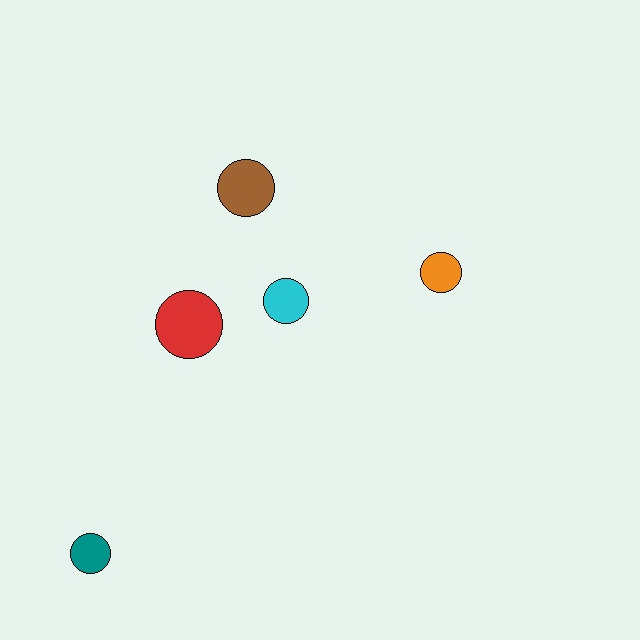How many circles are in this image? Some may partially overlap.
There are 5 circles.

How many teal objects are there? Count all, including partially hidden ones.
There is 1 teal object.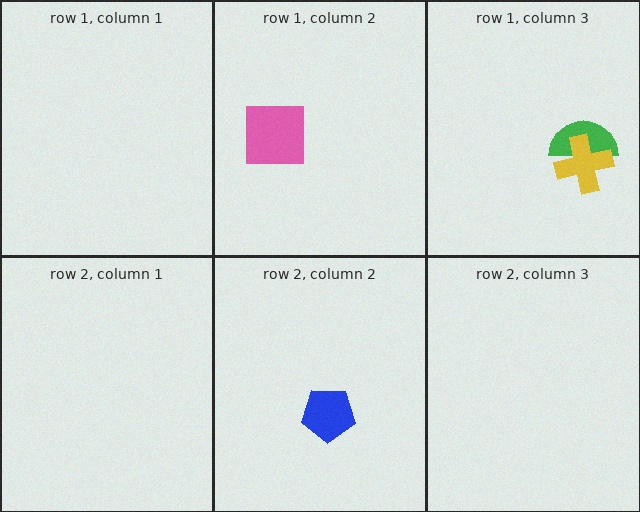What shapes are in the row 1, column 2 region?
The pink square.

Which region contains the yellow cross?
The row 1, column 3 region.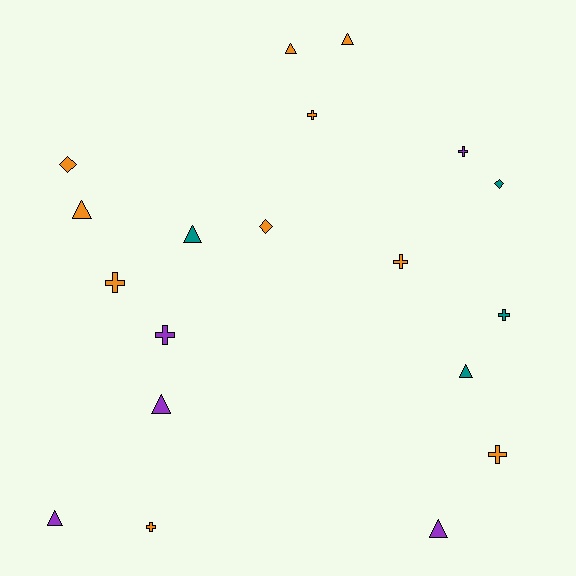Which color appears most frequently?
Orange, with 10 objects.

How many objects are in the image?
There are 19 objects.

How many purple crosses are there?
There are 2 purple crosses.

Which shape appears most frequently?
Cross, with 8 objects.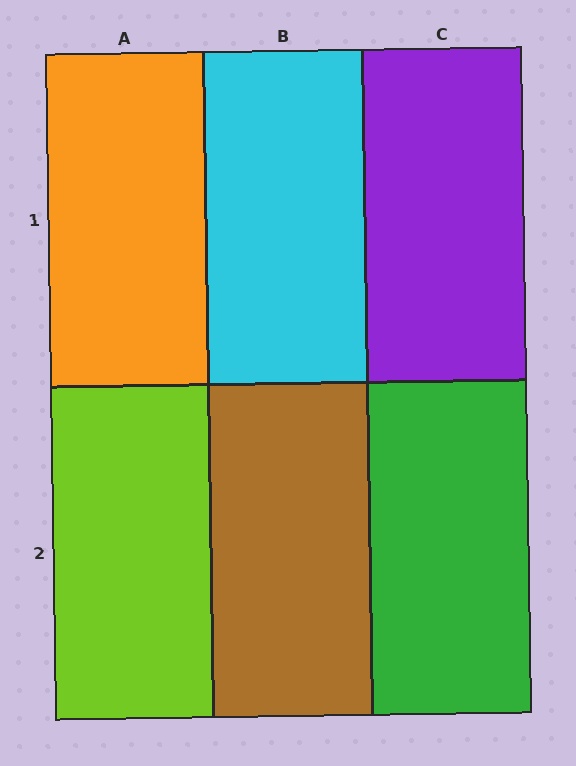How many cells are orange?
1 cell is orange.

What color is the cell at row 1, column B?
Cyan.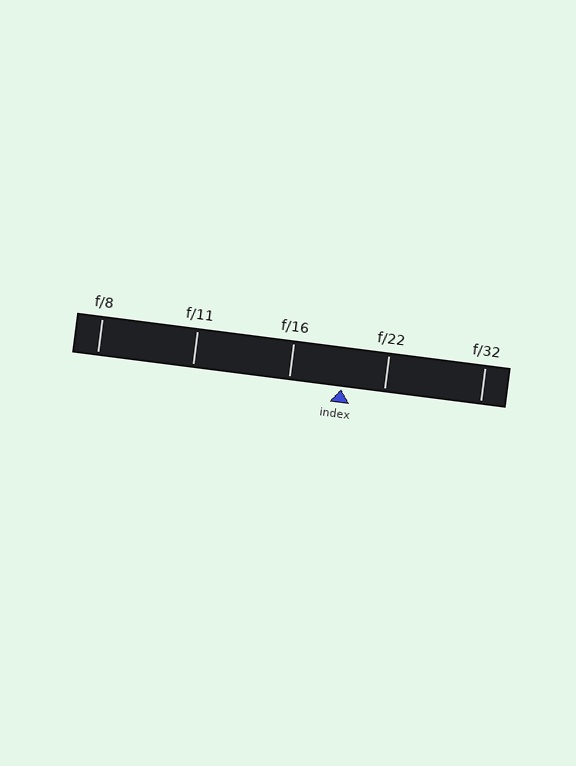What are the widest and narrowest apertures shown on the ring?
The widest aperture shown is f/8 and the narrowest is f/32.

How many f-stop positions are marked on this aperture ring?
There are 5 f-stop positions marked.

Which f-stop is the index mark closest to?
The index mark is closest to f/22.